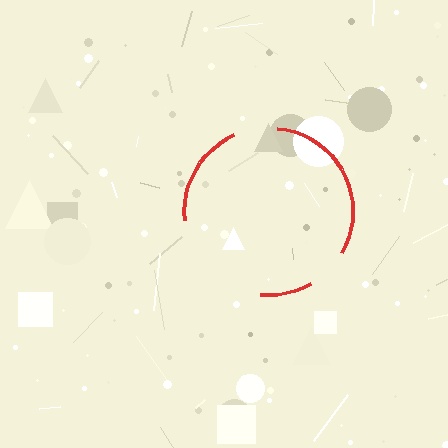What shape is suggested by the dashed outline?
The dashed outline suggests a circle.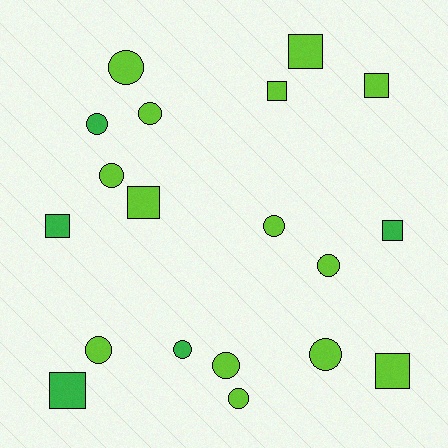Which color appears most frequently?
Lime, with 14 objects.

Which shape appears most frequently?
Circle, with 11 objects.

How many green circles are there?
There are 2 green circles.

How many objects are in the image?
There are 19 objects.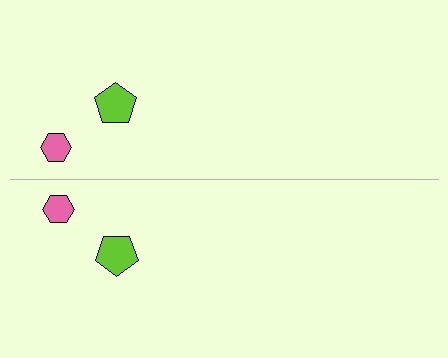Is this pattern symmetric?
Yes, this pattern has bilateral (reflection) symmetry.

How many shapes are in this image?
There are 4 shapes in this image.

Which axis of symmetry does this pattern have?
The pattern has a horizontal axis of symmetry running through the center of the image.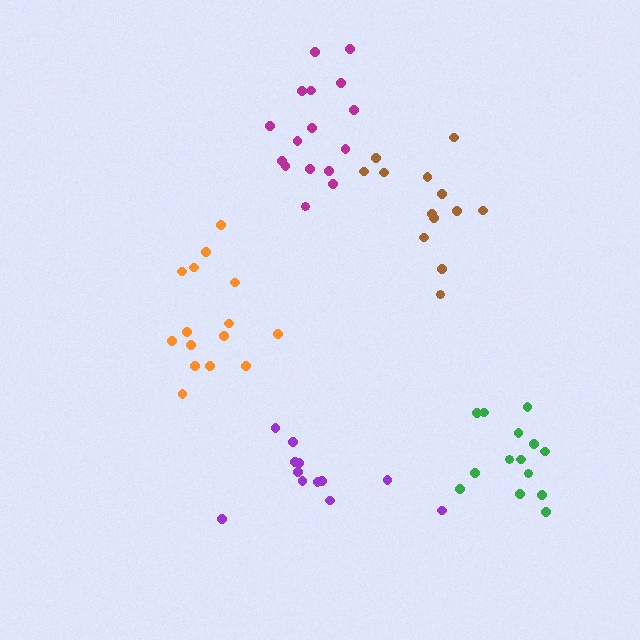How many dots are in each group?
Group 1: 14 dots, Group 2: 15 dots, Group 3: 13 dots, Group 4: 12 dots, Group 5: 16 dots (70 total).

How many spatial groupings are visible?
There are 5 spatial groupings.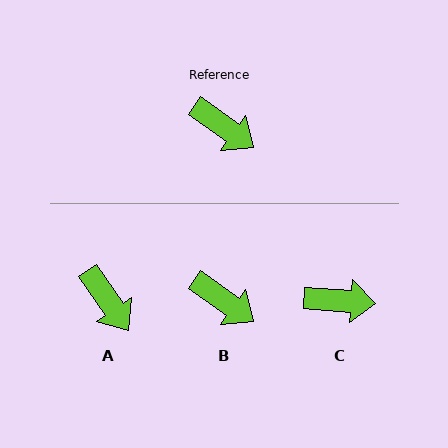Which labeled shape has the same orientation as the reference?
B.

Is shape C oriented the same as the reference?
No, it is off by about 31 degrees.